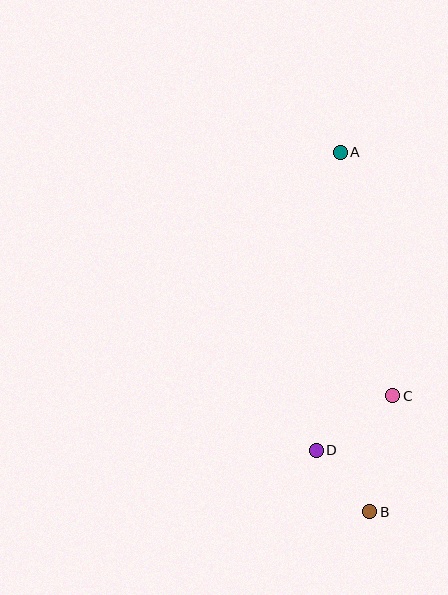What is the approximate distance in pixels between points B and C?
The distance between B and C is approximately 118 pixels.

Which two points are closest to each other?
Points B and D are closest to each other.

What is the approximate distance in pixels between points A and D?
The distance between A and D is approximately 299 pixels.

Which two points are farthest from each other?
Points A and B are farthest from each other.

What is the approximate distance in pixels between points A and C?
The distance between A and C is approximately 249 pixels.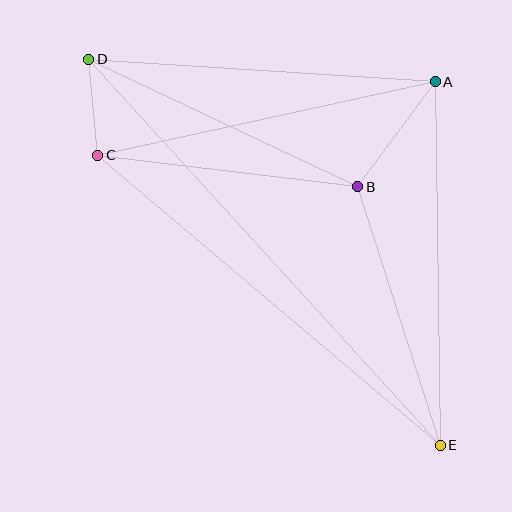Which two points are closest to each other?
Points C and D are closest to each other.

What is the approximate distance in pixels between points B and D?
The distance between B and D is approximately 298 pixels.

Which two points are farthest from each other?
Points D and E are farthest from each other.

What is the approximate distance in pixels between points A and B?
The distance between A and B is approximately 130 pixels.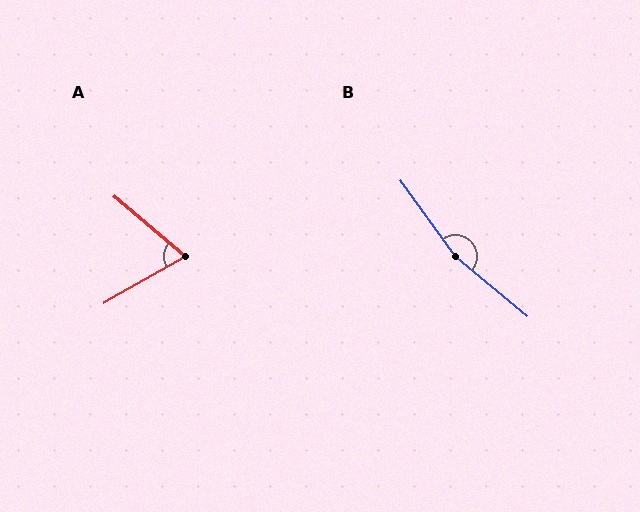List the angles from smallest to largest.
A (70°), B (165°).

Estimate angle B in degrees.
Approximately 165 degrees.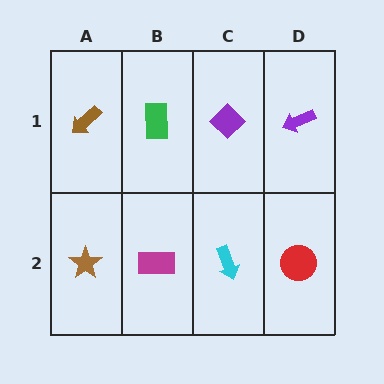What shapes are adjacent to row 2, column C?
A purple diamond (row 1, column C), a magenta rectangle (row 2, column B), a red circle (row 2, column D).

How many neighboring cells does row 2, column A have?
2.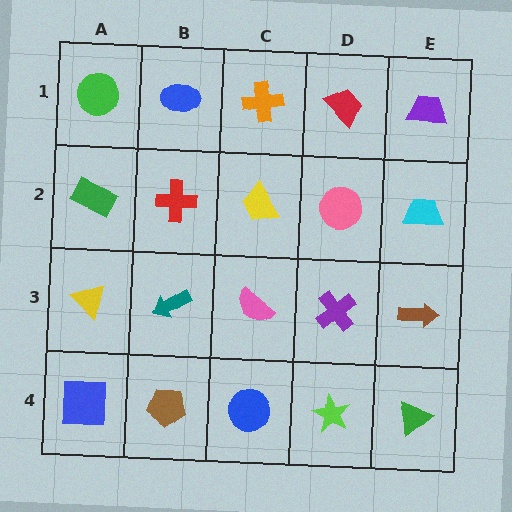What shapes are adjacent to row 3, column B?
A red cross (row 2, column B), a brown pentagon (row 4, column B), a yellow triangle (row 3, column A), a pink semicircle (row 3, column C).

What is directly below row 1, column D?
A pink circle.